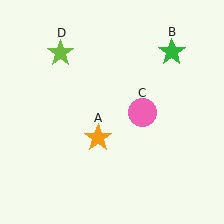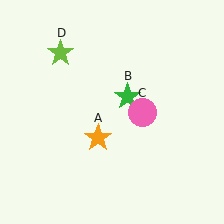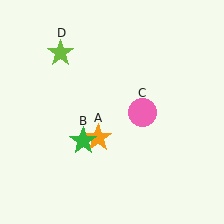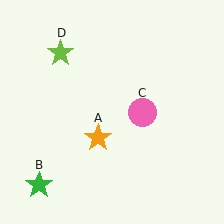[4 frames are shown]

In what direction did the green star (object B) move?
The green star (object B) moved down and to the left.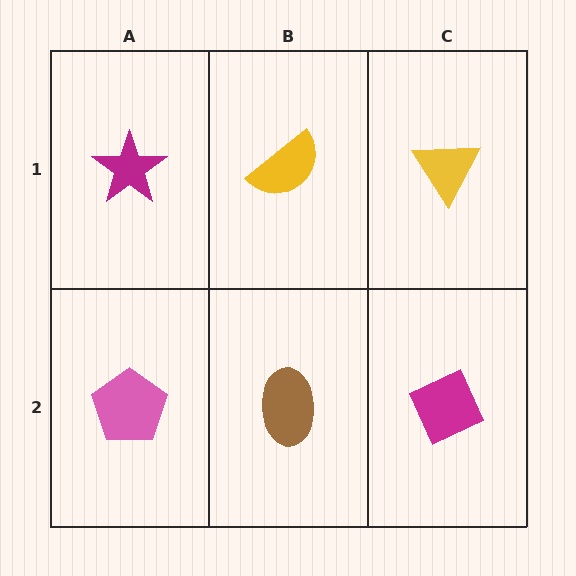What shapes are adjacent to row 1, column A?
A pink pentagon (row 2, column A), a yellow semicircle (row 1, column B).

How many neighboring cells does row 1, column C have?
2.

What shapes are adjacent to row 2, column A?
A magenta star (row 1, column A), a brown ellipse (row 2, column B).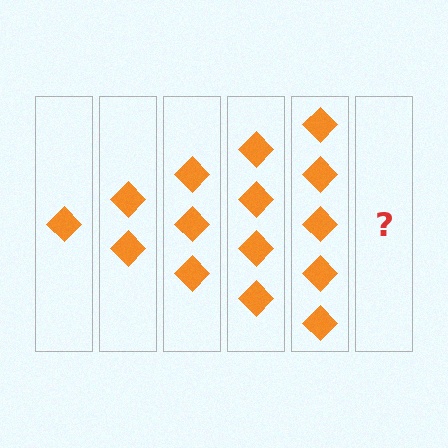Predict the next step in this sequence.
The next step is 6 diamonds.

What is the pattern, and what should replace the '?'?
The pattern is that each step adds one more diamond. The '?' should be 6 diamonds.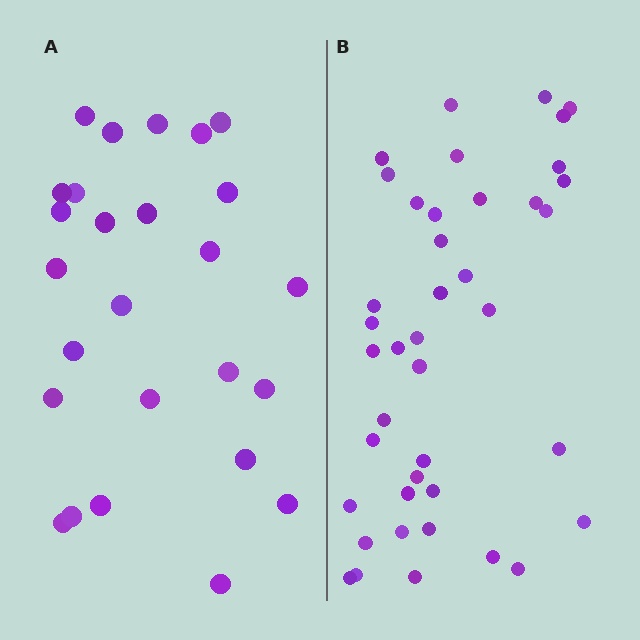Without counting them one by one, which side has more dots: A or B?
Region B (the right region) has more dots.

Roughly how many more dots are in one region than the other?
Region B has approximately 15 more dots than region A.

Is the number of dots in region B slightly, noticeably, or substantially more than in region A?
Region B has substantially more. The ratio is roughly 1.6 to 1.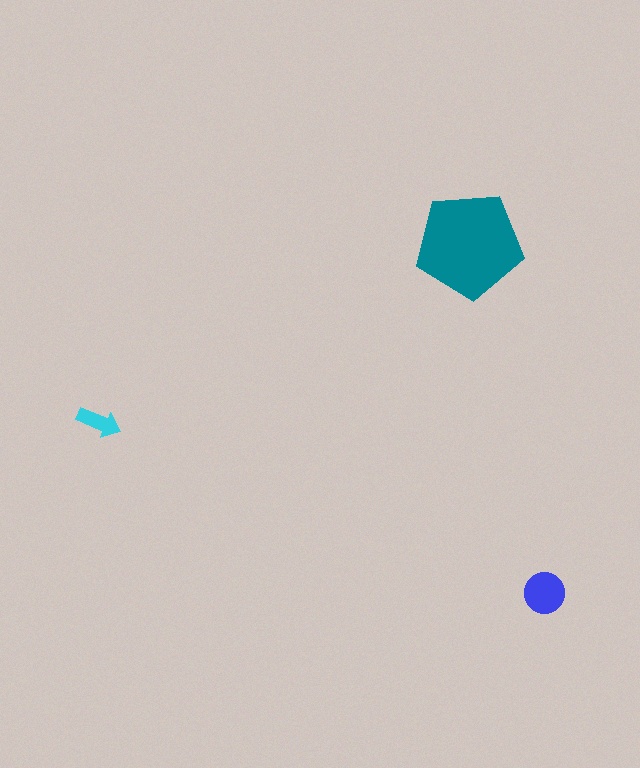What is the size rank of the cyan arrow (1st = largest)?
3rd.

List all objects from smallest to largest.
The cyan arrow, the blue circle, the teal pentagon.